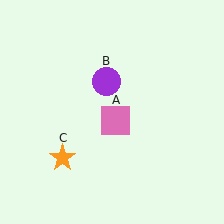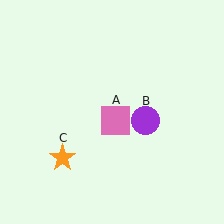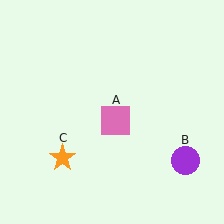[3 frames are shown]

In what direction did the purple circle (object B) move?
The purple circle (object B) moved down and to the right.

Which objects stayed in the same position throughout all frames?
Pink square (object A) and orange star (object C) remained stationary.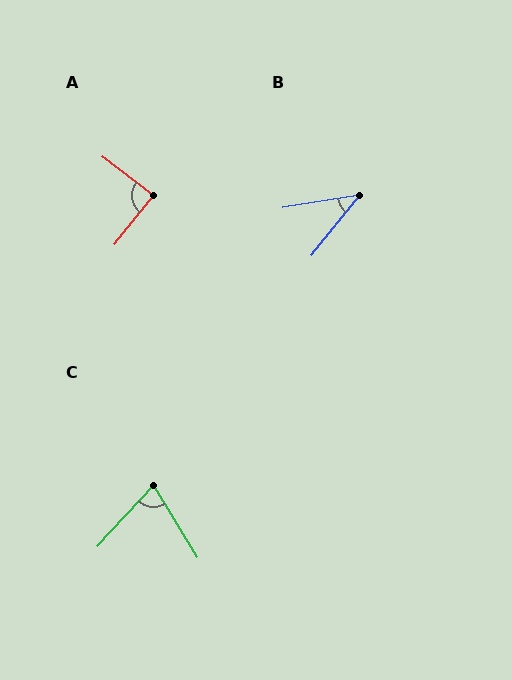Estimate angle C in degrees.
Approximately 74 degrees.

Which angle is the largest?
A, at approximately 89 degrees.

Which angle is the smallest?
B, at approximately 42 degrees.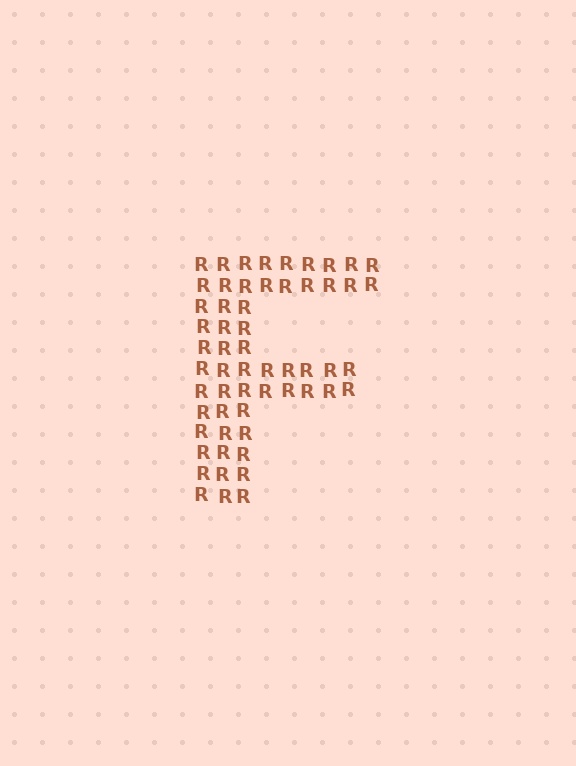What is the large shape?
The large shape is the letter F.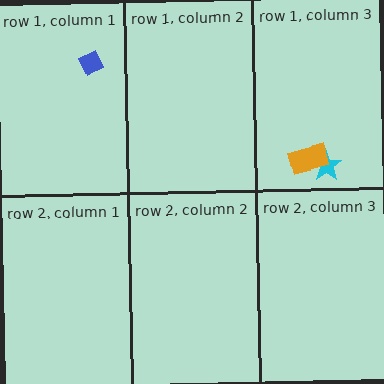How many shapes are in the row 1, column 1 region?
1.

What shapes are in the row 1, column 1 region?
The blue diamond.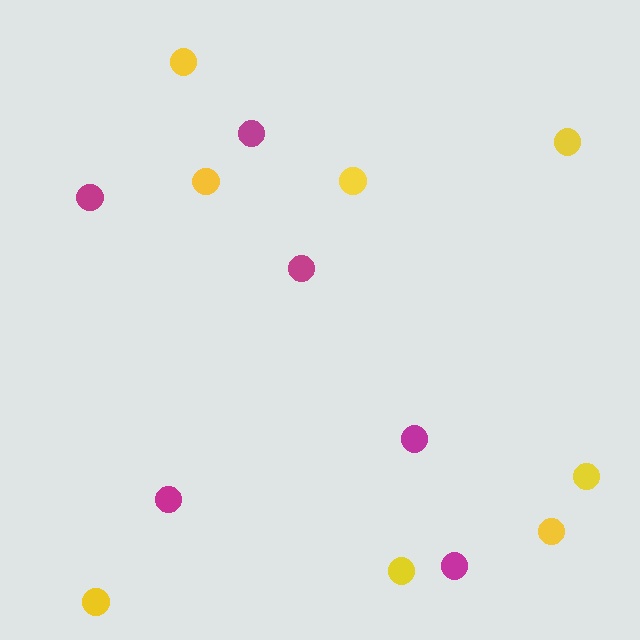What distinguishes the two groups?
There are 2 groups: one group of yellow circles (8) and one group of magenta circles (6).